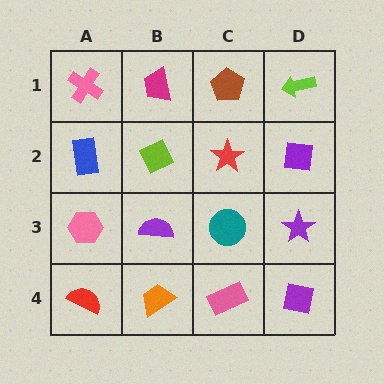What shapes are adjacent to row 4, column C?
A teal circle (row 3, column C), an orange trapezoid (row 4, column B), a purple square (row 4, column D).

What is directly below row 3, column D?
A purple square.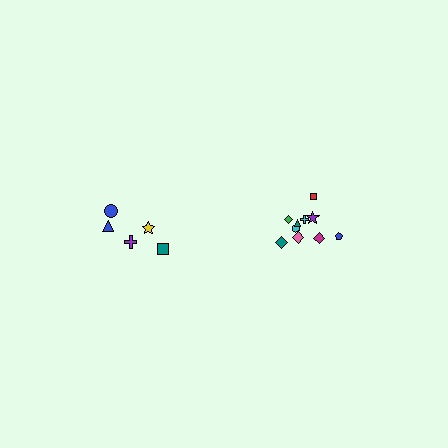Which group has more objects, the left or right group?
The right group.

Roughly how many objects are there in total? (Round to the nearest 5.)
Roughly 15 objects in total.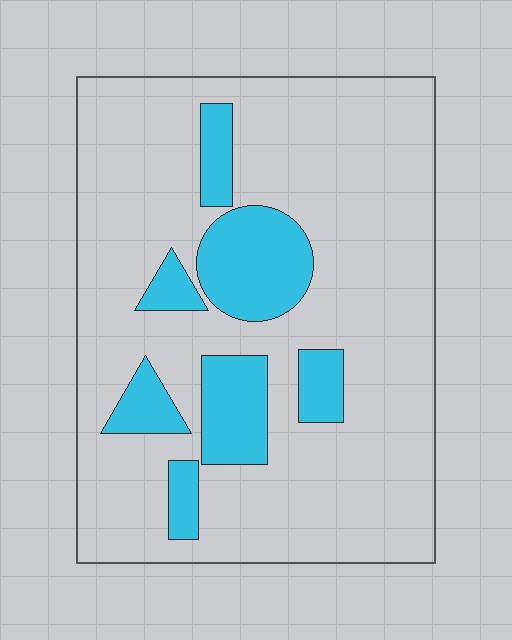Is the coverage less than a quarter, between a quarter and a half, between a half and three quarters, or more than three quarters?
Less than a quarter.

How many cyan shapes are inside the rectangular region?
7.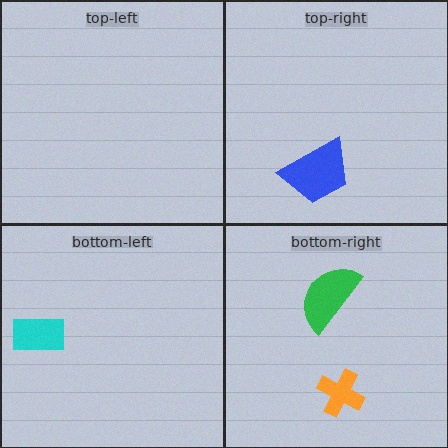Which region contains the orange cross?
The bottom-right region.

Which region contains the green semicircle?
The bottom-right region.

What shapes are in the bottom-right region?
The green semicircle, the orange cross.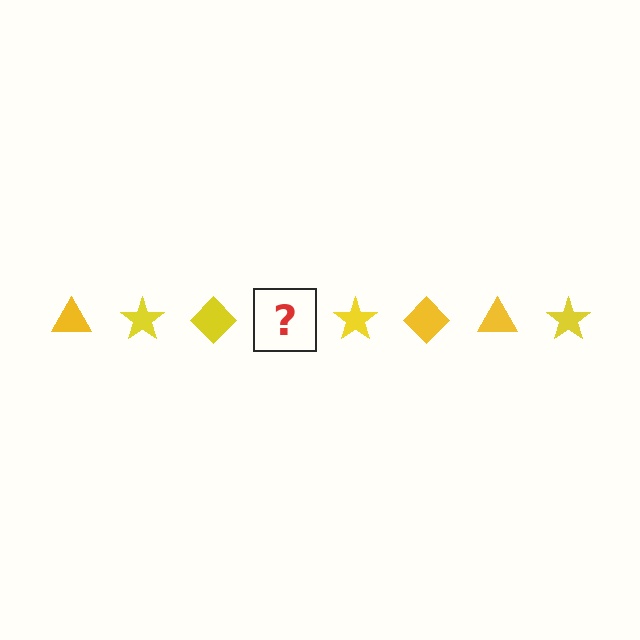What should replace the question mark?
The question mark should be replaced with a yellow triangle.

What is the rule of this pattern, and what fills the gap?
The rule is that the pattern cycles through triangle, star, diamond shapes in yellow. The gap should be filled with a yellow triangle.